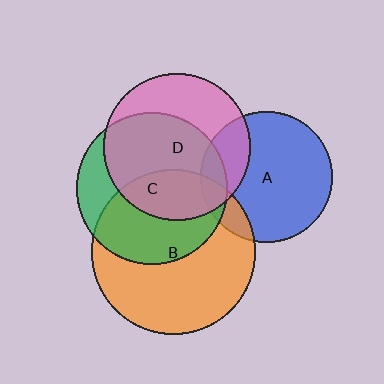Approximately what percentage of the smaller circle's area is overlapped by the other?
Approximately 25%.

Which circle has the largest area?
Circle B (orange).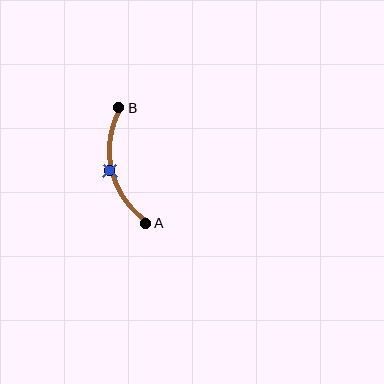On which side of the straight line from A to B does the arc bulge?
The arc bulges to the left of the straight line connecting A and B.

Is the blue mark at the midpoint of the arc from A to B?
Yes. The blue mark lies on the arc at equal arc-length from both A and B — it is the arc midpoint.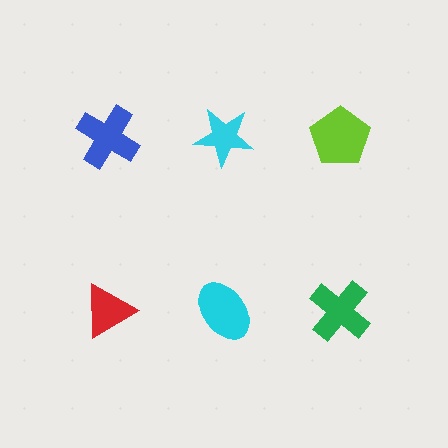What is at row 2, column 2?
A cyan ellipse.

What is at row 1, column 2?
A cyan star.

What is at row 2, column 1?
A red triangle.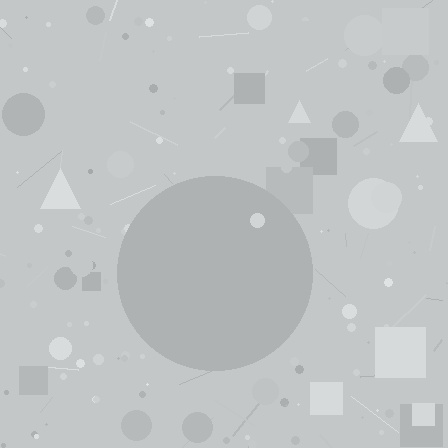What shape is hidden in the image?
A circle is hidden in the image.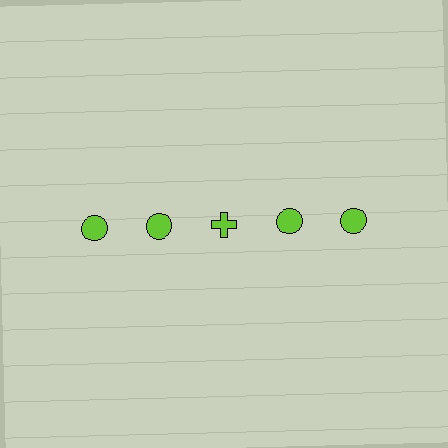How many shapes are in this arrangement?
There are 5 shapes arranged in a grid pattern.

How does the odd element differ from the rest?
It has a different shape: cross instead of circle.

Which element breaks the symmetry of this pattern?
The lime cross in the top row, center column breaks the symmetry. All other shapes are lime circles.